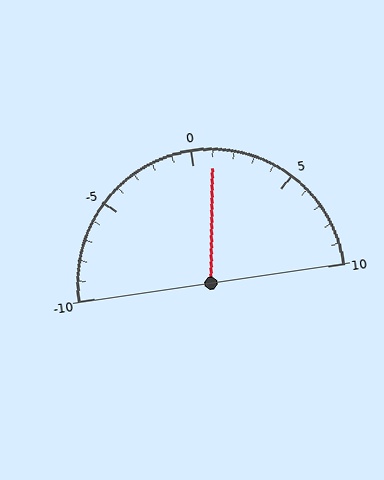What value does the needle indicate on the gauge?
The needle indicates approximately 1.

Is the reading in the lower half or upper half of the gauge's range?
The reading is in the upper half of the range (-10 to 10).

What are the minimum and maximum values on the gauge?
The gauge ranges from -10 to 10.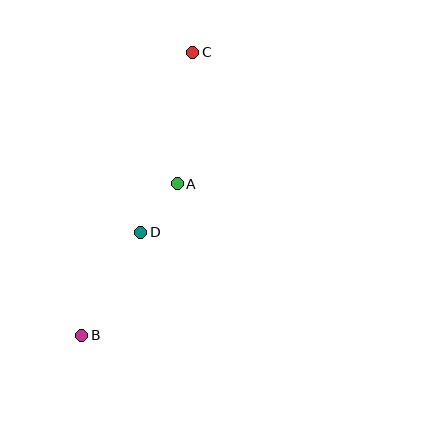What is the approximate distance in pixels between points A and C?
The distance between A and C is approximately 132 pixels.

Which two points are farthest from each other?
Points B and C are farthest from each other.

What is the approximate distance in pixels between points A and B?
The distance between A and B is approximately 179 pixels.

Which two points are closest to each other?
Points A and D are closest to each other.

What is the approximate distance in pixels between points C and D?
The distance between C and D is approximately 188 pixels.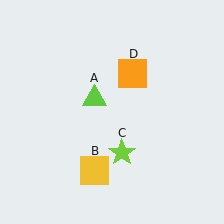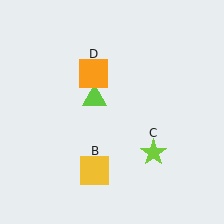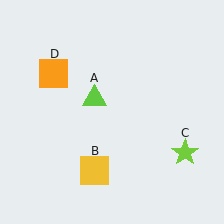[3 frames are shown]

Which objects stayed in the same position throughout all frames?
Lime triangle (object A) and yellow square (object B) remained stationary.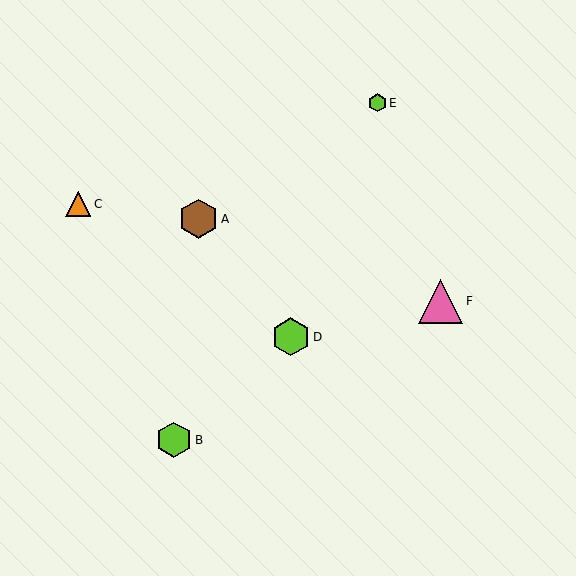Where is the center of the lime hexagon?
The center of the lime hexagon is at (174, 440).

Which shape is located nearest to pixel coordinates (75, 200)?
The orange triangle (labeled C) at (78, 204) is nearest to that location.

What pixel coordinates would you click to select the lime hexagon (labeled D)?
Click at (291, 337) to select the lime hexagon D.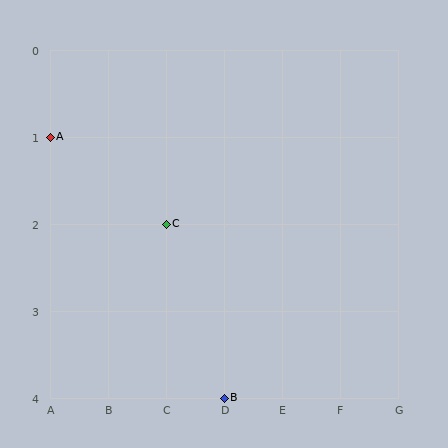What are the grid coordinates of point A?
Point A is at grid coordinates (A, 1).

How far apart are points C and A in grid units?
Points C and A are 2 columns and 1 row apart (about 2.2 grid units diagonally).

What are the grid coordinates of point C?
Point C is at grid coordinates (C, 2).